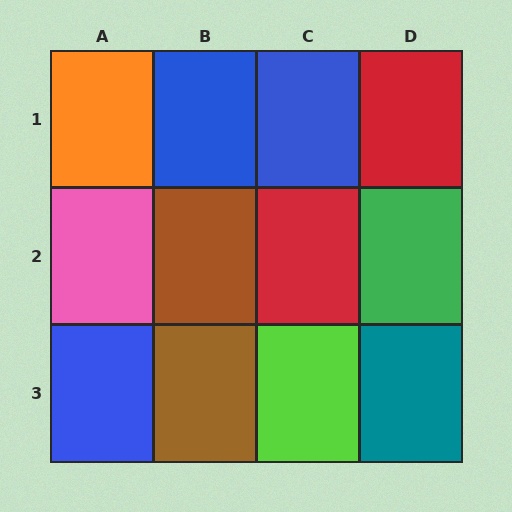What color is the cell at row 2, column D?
Green.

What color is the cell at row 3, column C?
Lime.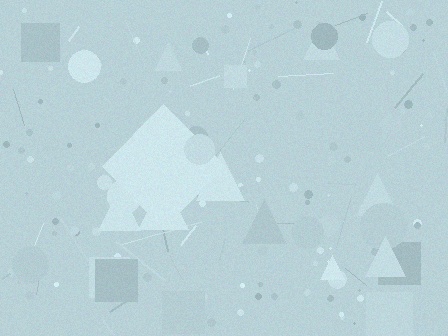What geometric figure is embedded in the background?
A diamond is embedded in the background.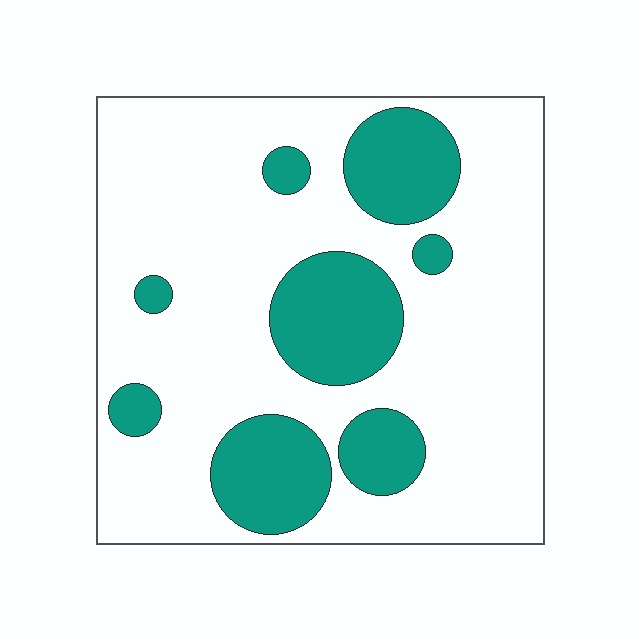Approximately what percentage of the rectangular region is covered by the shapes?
Approximately 25%.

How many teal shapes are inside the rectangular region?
8.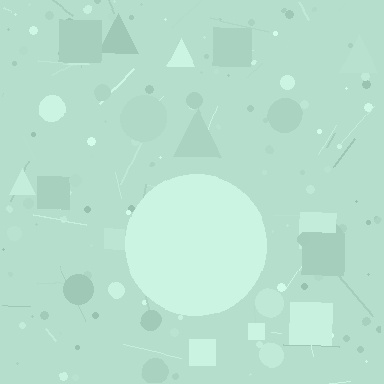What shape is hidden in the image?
A circle is hidden in the image.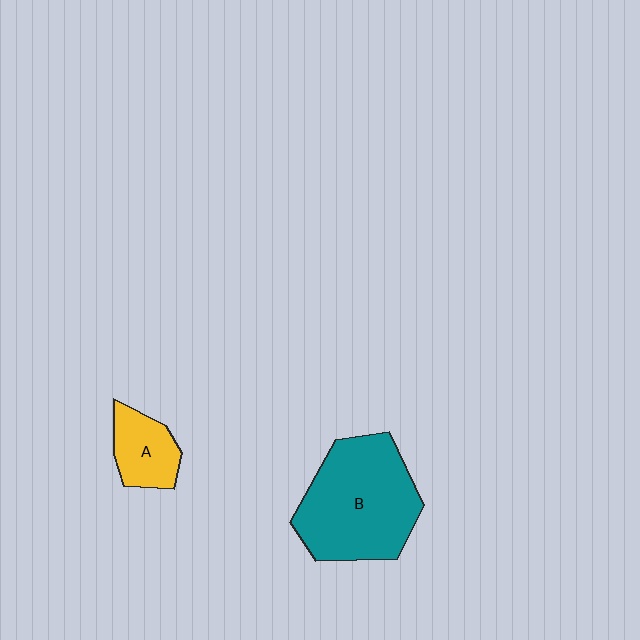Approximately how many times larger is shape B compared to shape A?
Approximately 2.7 times.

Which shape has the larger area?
Shape B (teal).